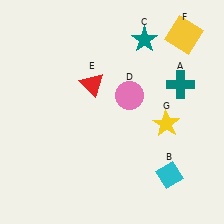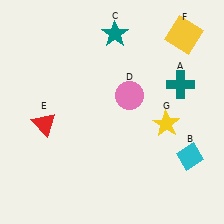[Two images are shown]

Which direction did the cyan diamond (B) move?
The cyan diamond (B) moved right.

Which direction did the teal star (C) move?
The teal star (C) moved left.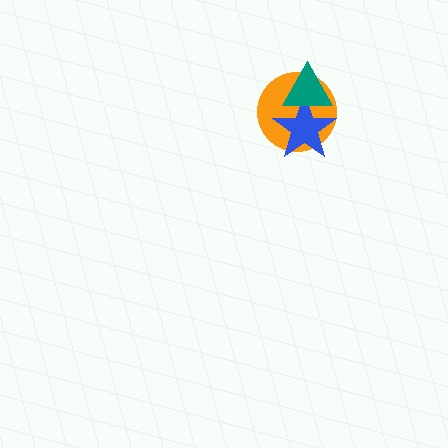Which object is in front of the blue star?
The teal triangle is in front of the blue star.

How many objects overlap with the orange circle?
2 objects overlap with the orange circle.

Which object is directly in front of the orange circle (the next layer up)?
The blue star is directly in front of the orange circle.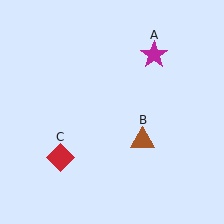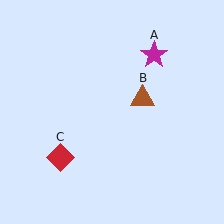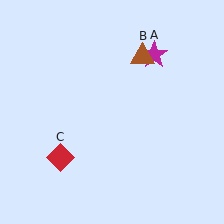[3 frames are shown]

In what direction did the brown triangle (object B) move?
The brown triangle (object B) moved up.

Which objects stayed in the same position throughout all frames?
Magenta star (object A) and red diamond (object C) remained stationary.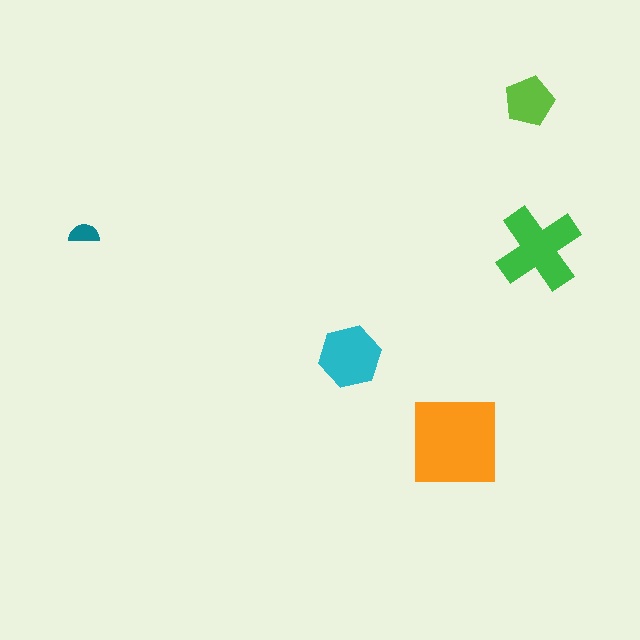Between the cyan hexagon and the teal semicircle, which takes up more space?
The cyan hexagon.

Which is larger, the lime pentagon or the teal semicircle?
The lime pentagon.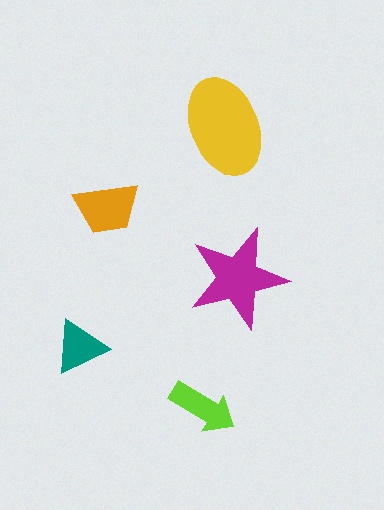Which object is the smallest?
The teal triangle.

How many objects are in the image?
There are 5 objects in the image.